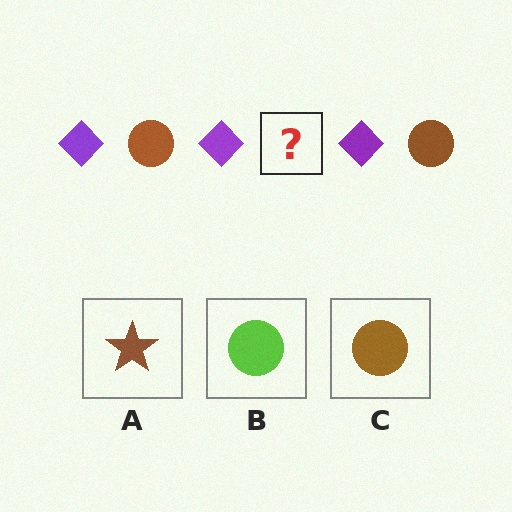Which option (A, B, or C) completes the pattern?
C.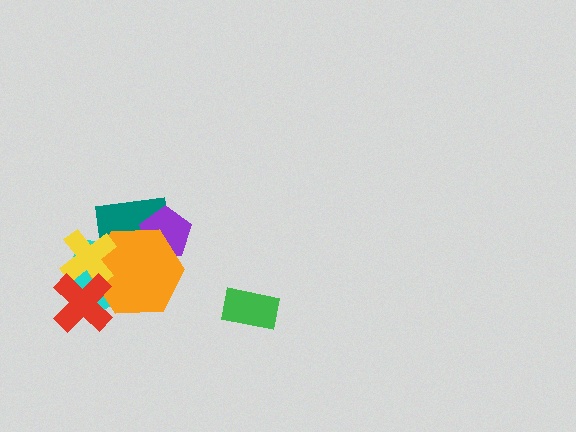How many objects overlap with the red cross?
3 objects overlap with the red cross.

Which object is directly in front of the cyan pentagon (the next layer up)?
The teal square is directly in front of the cyan pentagon.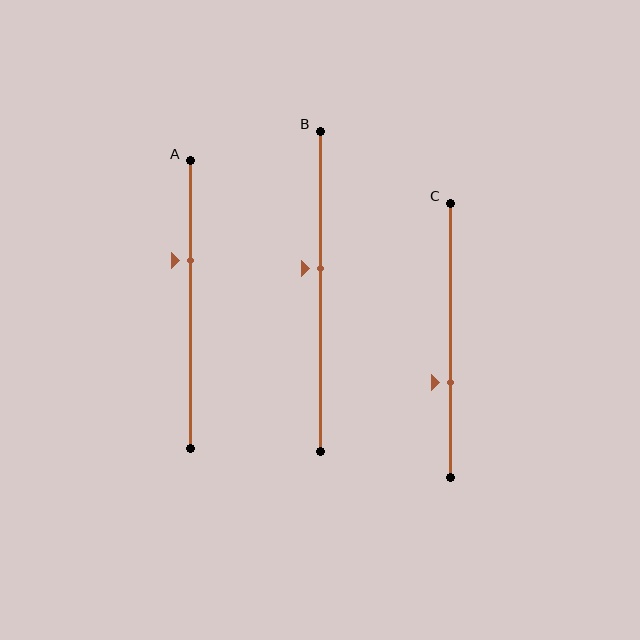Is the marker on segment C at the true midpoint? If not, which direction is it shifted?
No, the marker on segment C is shifted downward by about 15% of the segment length.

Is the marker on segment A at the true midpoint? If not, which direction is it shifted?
No, the marker on segment A is shifted upward by about 15% of the segment length.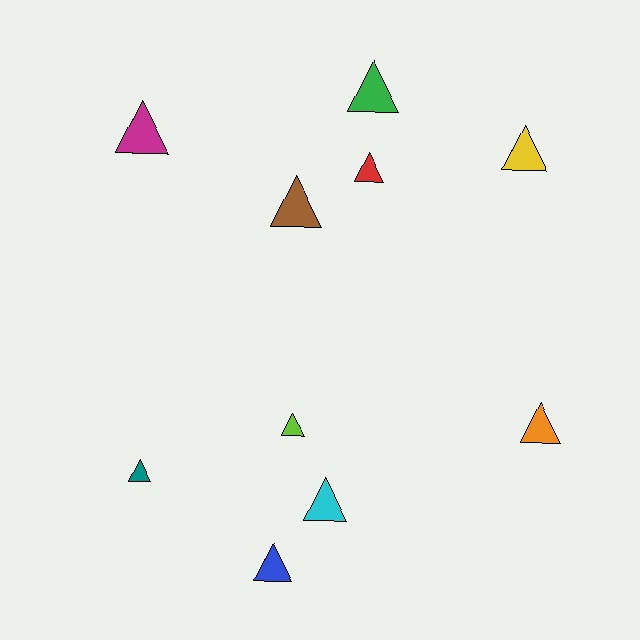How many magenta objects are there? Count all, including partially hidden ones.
There is 1 magenta object.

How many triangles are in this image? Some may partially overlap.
There are 10 triangles.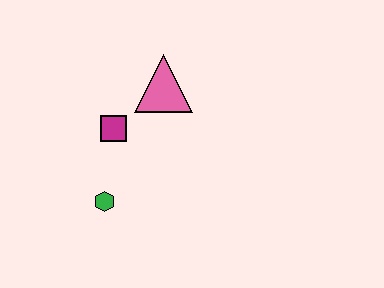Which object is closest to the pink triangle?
The magenta square is closest to the pink triangle.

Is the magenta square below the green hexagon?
No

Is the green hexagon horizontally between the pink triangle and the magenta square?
No